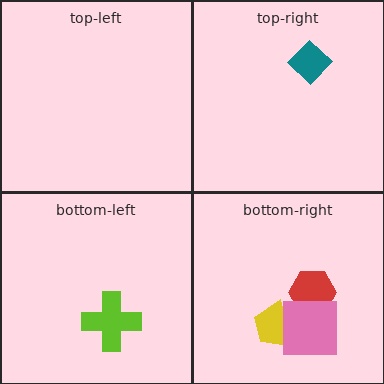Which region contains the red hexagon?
The bottom-right region.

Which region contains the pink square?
The bottom-right region.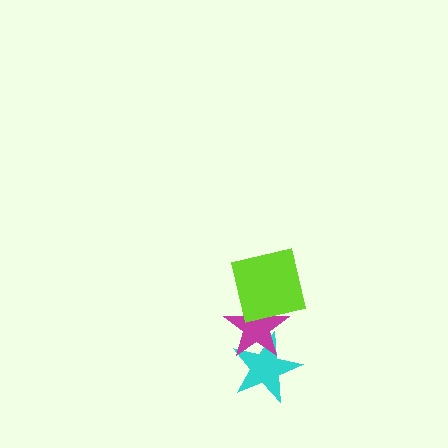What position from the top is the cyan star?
The cyan star is 3rd from the top.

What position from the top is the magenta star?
The magenta star is 2nd from the top.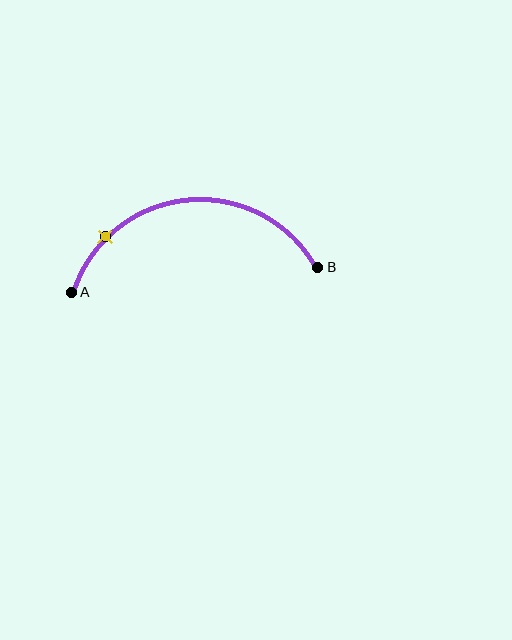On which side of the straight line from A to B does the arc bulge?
The arc bulges above the straight line connecting A and B.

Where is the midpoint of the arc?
The arc midpoint is the point on the curve farthest from the straight line joining A and B. It sits above that line.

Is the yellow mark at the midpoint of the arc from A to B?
No. The yellow mark lies on the arc but is closer to endpoint A. The arc midpoint would be at the point on the curve equidistant along the arc from both A and B.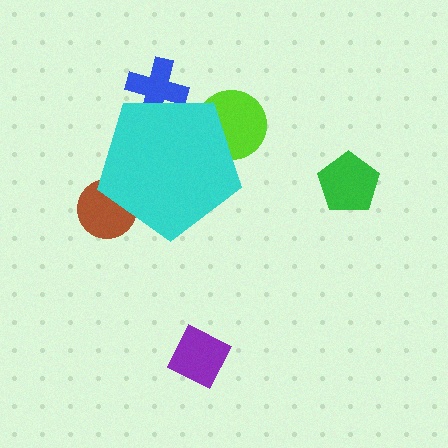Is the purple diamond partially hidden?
No, the purple diamond is fully visible.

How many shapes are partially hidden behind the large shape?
3 shapes are partially hidden.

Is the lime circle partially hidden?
Yes, the lime circle is partially hidden behind the cyan pentagon.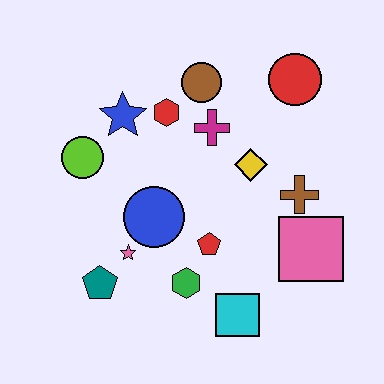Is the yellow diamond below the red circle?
Yes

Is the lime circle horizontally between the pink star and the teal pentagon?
No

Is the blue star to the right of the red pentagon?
No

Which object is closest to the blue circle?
The pink star is closest to the blue circle.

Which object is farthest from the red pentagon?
The red circle is farthest from the red pentagon.